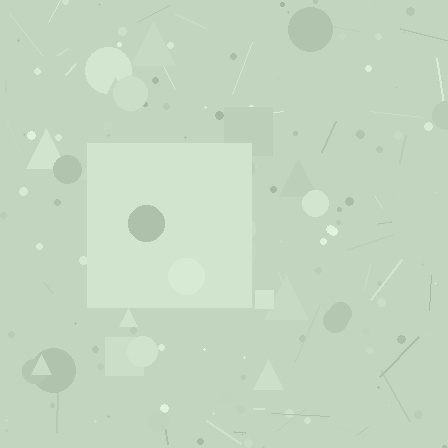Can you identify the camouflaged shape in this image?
The camouflaged shape is a square.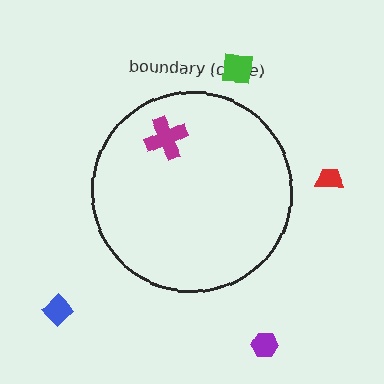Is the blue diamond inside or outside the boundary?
Outside.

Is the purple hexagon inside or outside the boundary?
Outside.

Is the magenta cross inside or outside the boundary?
Inside.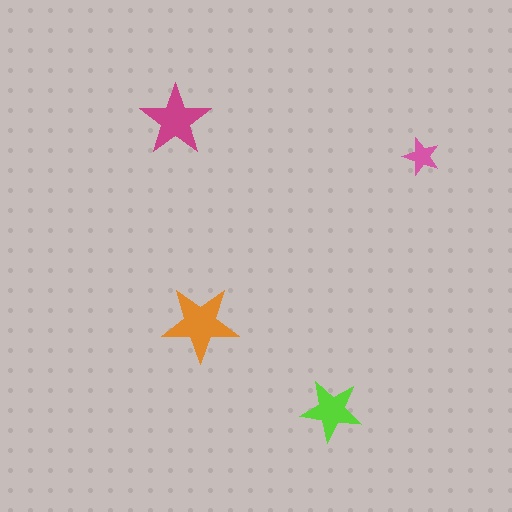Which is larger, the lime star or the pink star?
The lime one.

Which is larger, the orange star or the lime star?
The orange one.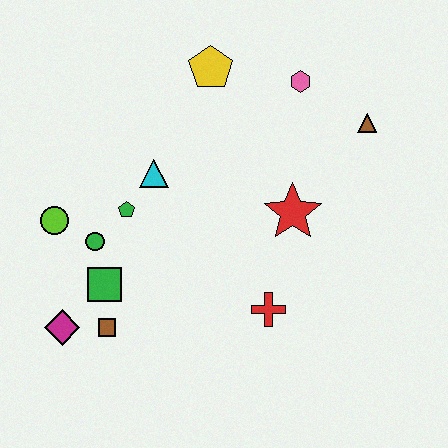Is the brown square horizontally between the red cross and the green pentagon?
No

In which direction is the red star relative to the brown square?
The red star is to the right of the brown square.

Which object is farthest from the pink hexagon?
The magenta diamond is farthest from the pink hexagon.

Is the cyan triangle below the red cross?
No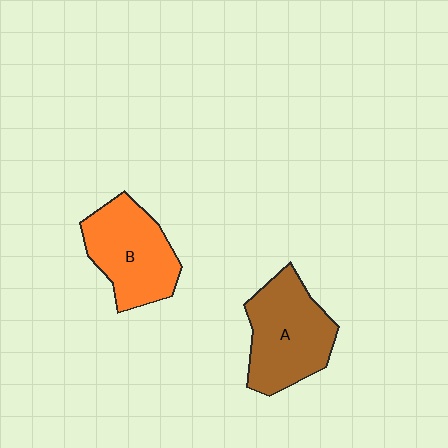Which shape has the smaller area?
Shape B (orange).